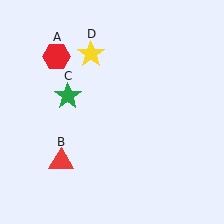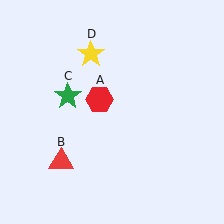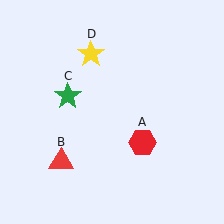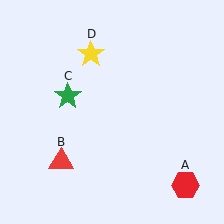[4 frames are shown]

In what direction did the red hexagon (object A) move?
The red hexagon (object A) moved down and to the right.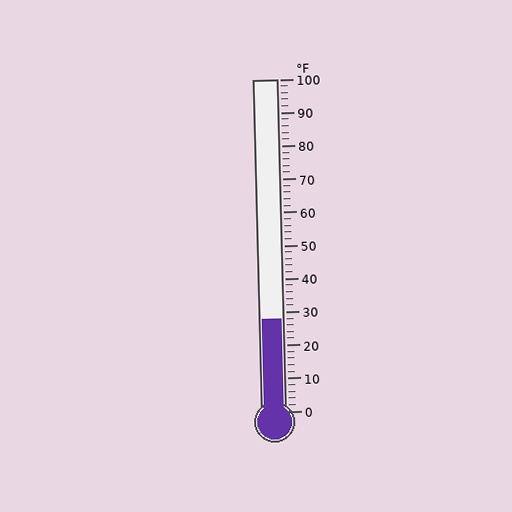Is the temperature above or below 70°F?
The temperature is below 70°F.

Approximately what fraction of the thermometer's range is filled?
The thermometer is filled to approximately 30% of its range.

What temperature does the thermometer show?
The thermometer shows approximately 28°F.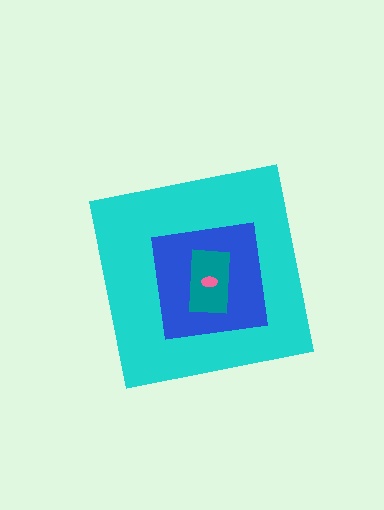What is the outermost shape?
The cyan square.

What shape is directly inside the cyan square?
The blue square.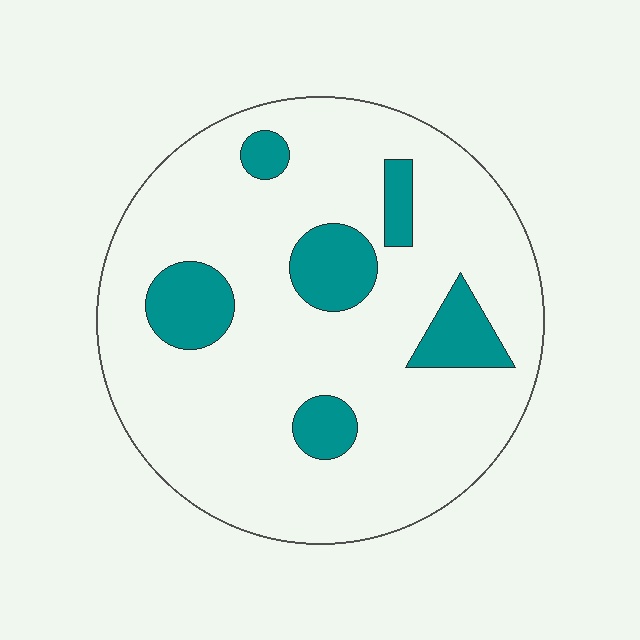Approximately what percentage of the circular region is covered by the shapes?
Approximately 15%.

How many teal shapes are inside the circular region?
6.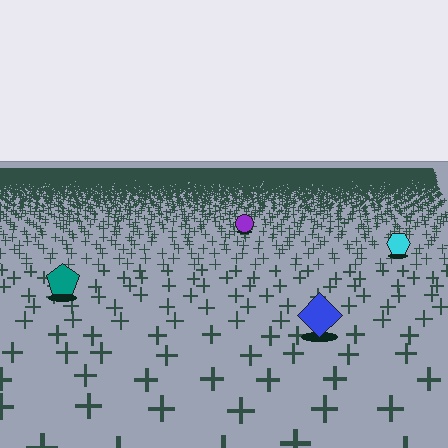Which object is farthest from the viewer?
The purple circle is farthest from the viewer. It appears smaller and the ground texture around it is denser.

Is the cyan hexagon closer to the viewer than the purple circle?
Yes. The cyan hexagon is closer — you can tell from the texture gradient: the ground texture is coarser near it.